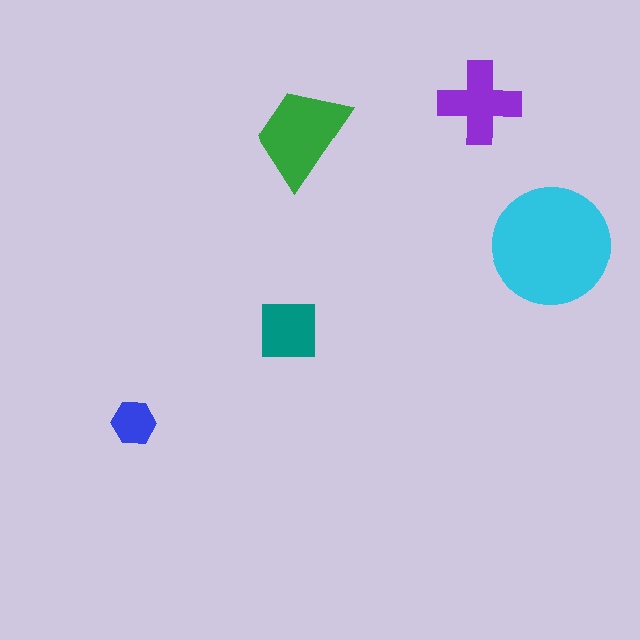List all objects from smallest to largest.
The blue hexagon, the teal square, the purple cross, the green trapezoid, the cyan circle.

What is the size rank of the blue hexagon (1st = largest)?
5th.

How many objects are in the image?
There are 5 objects in the image.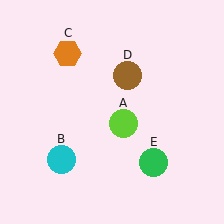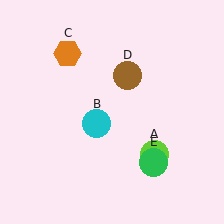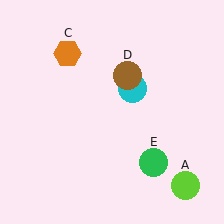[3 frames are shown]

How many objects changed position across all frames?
2 objects changed position: lime circle (object A), cyan circle (object B).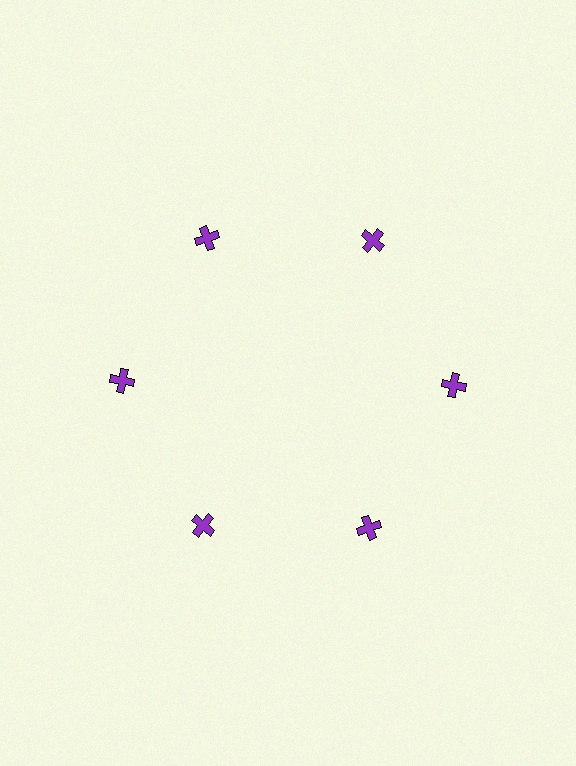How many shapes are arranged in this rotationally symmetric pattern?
There are 6 shapes, arranged in 6 groups of 1.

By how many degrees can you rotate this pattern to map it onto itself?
The pattern maps onto itself every 60 degrees of rotation.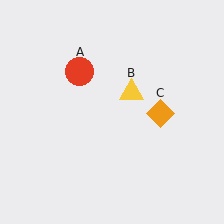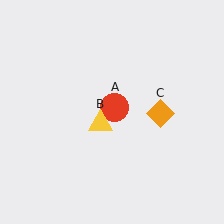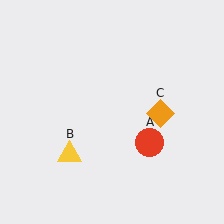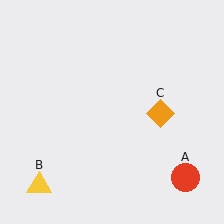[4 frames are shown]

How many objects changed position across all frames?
2 objects changed position: red circle (object A), yellow triangle (object B).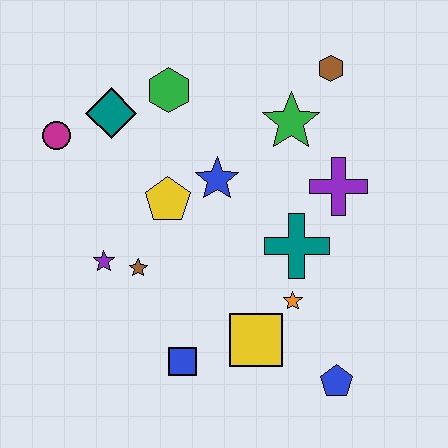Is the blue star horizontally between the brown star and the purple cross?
Yes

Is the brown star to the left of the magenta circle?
No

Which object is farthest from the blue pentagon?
The magenta circle is farthest from the blue pentagon.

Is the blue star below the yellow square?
No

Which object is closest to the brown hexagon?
The green star is closest to the brown hexagon.